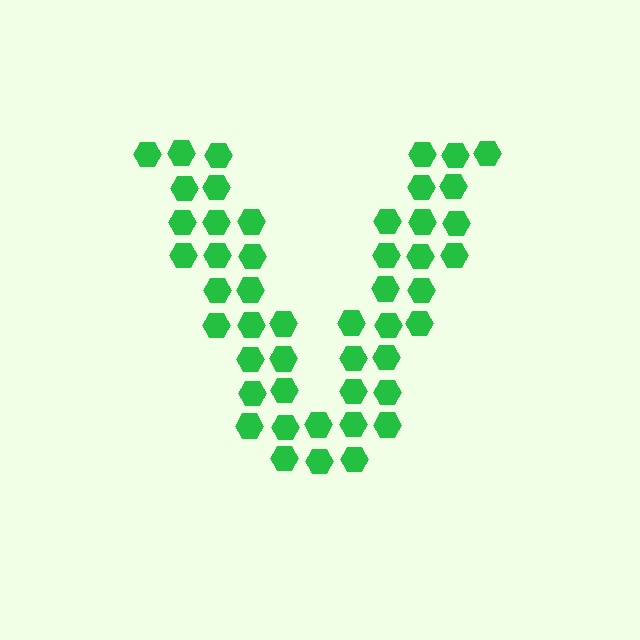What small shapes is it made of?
It is made of small hexagons.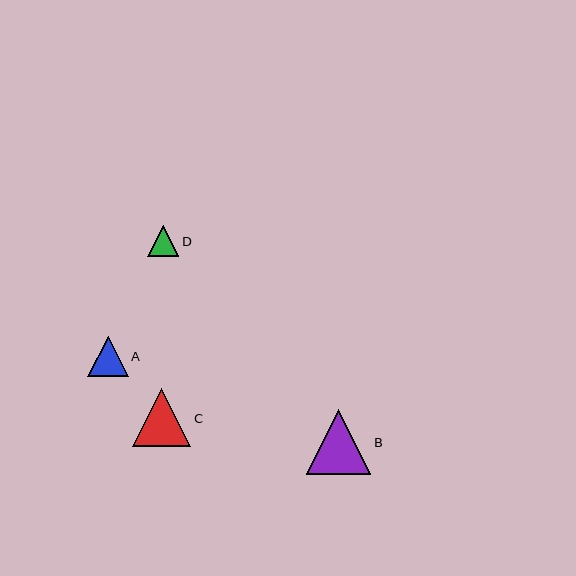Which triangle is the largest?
Triangle B is the largest with a size of approximately 65 pixels.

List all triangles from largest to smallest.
From largest to smallest: B, C, A, D.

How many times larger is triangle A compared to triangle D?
Triangle A is approximately 1.3 times the size of triangle D.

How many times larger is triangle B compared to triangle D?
Triangle B is approximately 2.1 times the size of triangle D.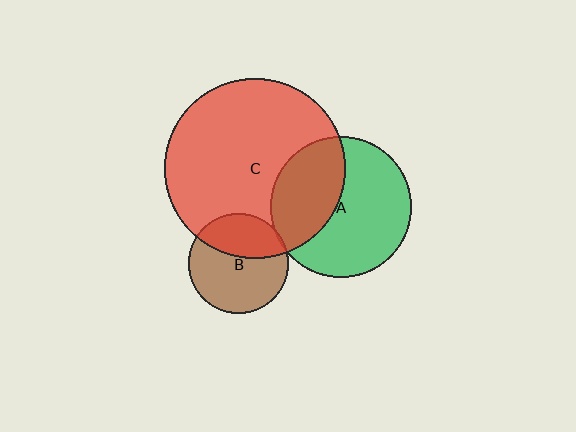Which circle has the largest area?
Circle C (red).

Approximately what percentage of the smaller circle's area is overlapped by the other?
Approximately 5%.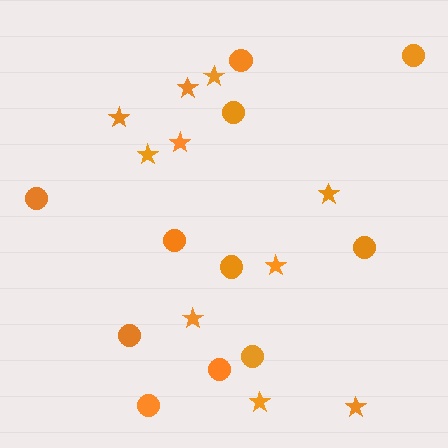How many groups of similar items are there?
There are 2 groups: one group of stars (10) and one group of circles (11).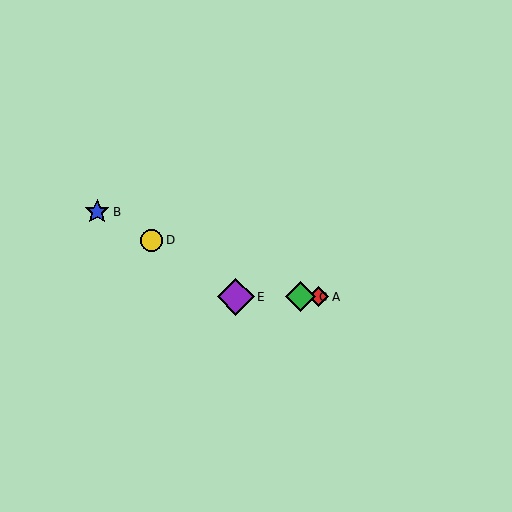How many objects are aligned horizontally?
3 objects (A, C, E) are aligned horizontally.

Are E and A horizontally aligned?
Yes, both are at y≈297.